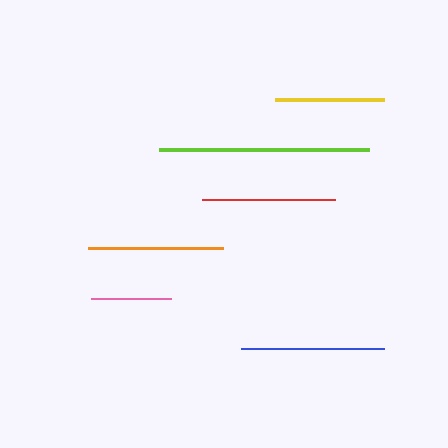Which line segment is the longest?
The lime line is the longest at approximately 211 pixels.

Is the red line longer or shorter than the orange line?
The orange line is longer than the red line.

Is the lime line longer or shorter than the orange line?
The lime line is longer than the orange line.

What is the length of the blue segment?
The blue segment is approximately 143 pixels long.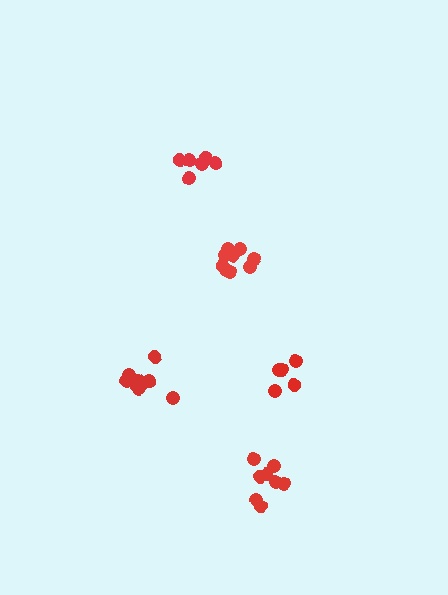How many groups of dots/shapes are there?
There are 5 groups.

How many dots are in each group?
Group 1: 8 dots, Group 2: 10 dots, Group 3: 10 dots, Group 4: 6 dots, Group 5: 5 dots (39 total).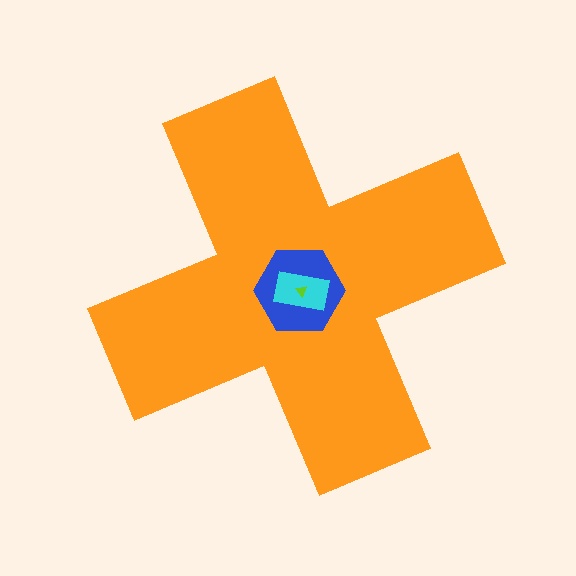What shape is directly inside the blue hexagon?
The cyan rectangle.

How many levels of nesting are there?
4.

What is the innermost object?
The lime triangle.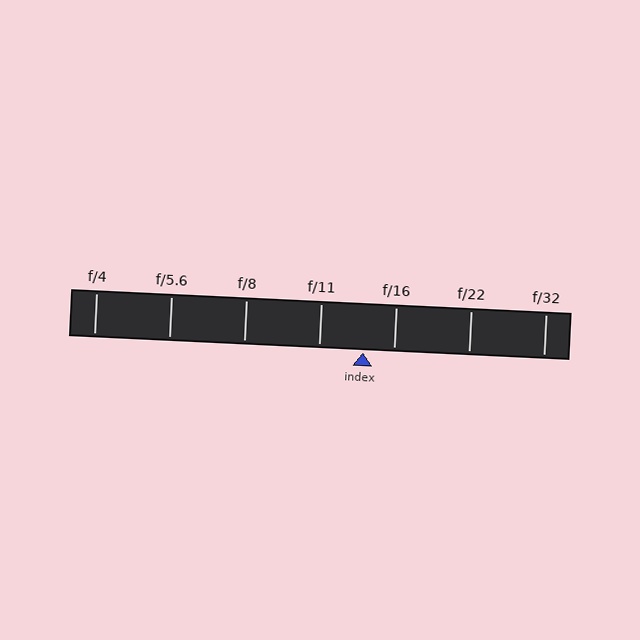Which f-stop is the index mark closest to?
The index mark is closest to f/16.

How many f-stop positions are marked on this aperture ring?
There are 7 f-stop positions marked.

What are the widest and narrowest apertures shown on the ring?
The widest aperture shown is f/4 and the narrowest is f/32.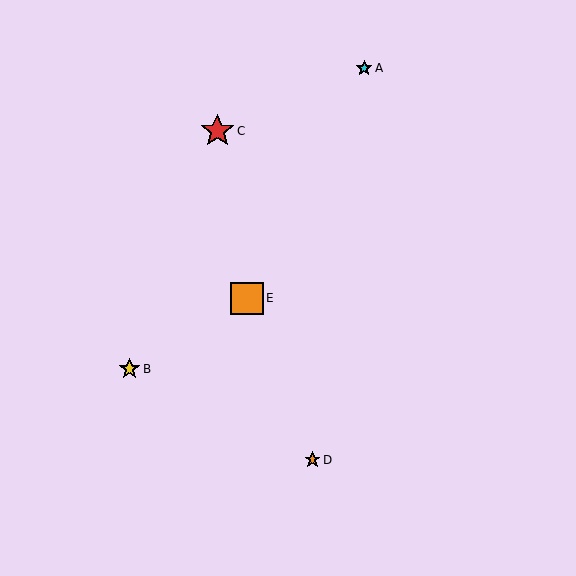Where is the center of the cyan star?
The center of the cyan star is at (364, 68).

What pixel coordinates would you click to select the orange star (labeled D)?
Click at (313, 460) to select the orange star D.